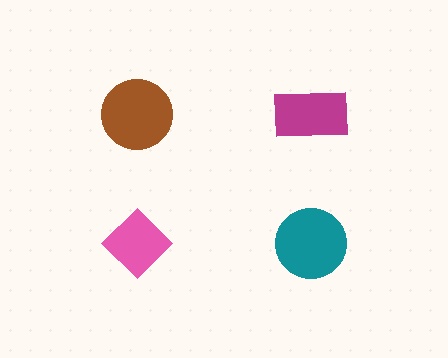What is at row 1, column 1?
A brown circle.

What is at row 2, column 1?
A pink diamond.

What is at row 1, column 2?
A magenta rectangle.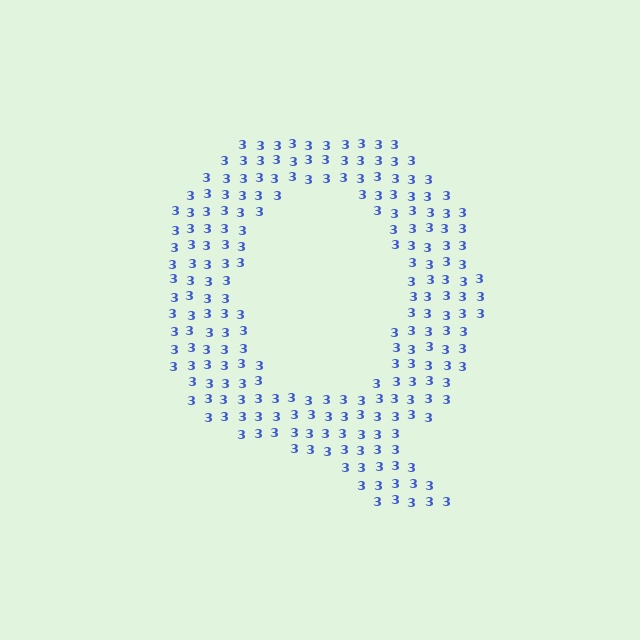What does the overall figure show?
The overall figure shows the letter Q.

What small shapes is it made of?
It is made of small digit 3's.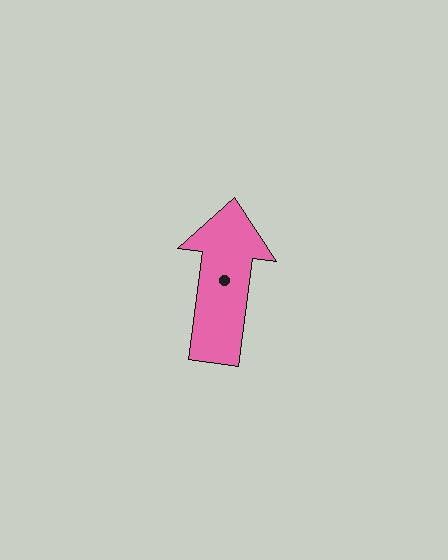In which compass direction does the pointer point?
North.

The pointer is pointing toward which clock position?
Roughly 12 o'clock.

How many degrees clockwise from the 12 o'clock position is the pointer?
Approximately 7 degrees.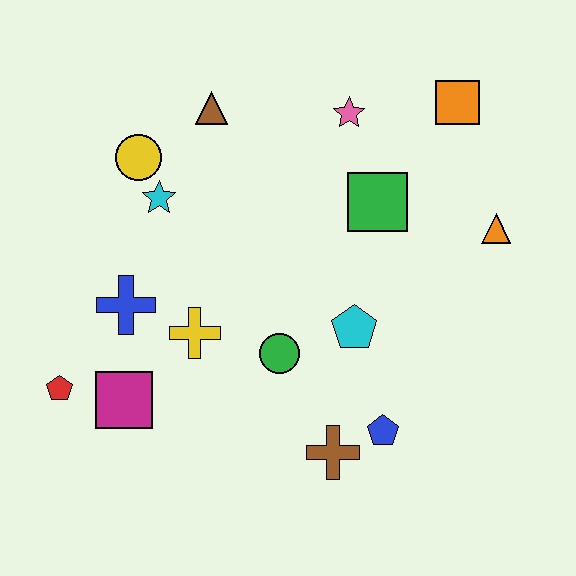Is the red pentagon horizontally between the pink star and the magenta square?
No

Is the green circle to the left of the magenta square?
No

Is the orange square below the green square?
No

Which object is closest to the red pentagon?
The magenta square is closest to the red pentagon.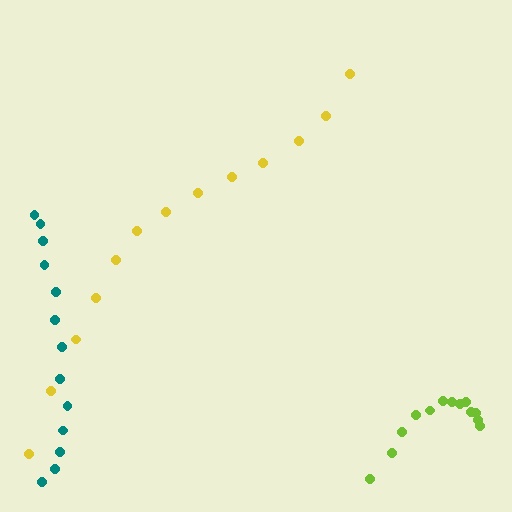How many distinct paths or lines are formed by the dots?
There are 3 distinct paths.